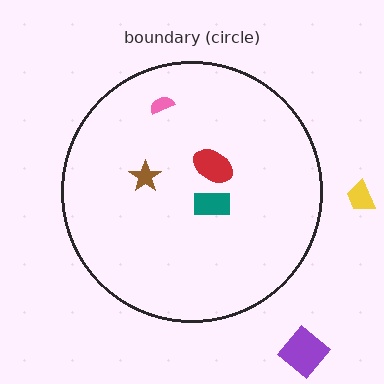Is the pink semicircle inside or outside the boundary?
Inside.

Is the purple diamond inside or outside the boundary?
Outside.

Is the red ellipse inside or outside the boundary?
Inside.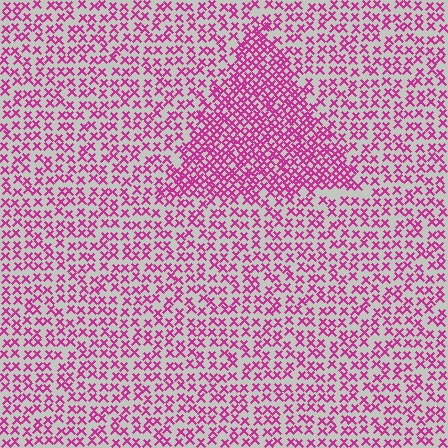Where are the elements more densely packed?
The elements are more densely packed inside the triangle boundary.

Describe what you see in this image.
The image contains small magenta elements arranged at two different densities. A triangle-shaped region is visible where the elements are more densely packed than the surrounding area.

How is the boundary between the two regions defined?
The boundary is defined by a change in element density (approximately 1.9x ratio). All elements are the same color, size, and shape.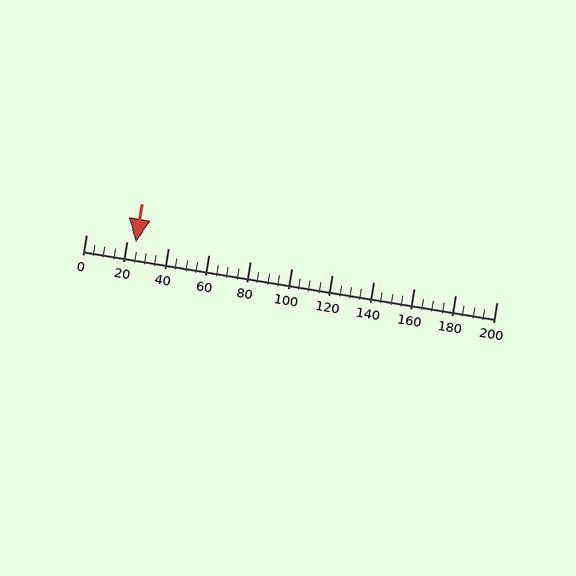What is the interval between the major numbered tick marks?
The major tick marks are spaced 20 units apart.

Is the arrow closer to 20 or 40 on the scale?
The arrow is closer to 20.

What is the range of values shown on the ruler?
The ruler shows values from 0 to 200.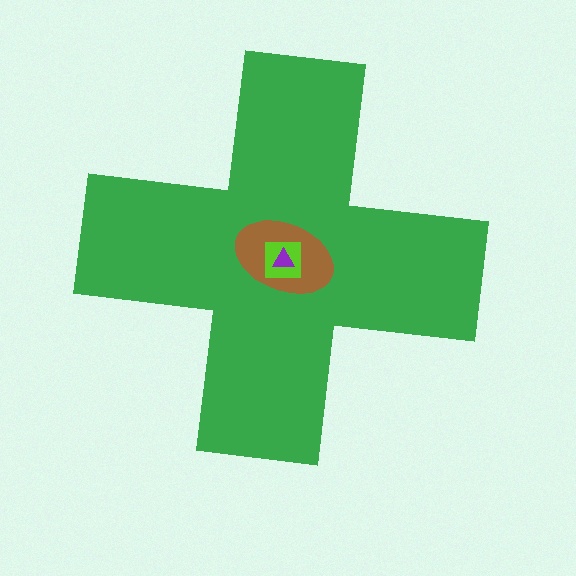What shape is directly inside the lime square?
The purple triangle.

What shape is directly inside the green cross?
The brown ellipse.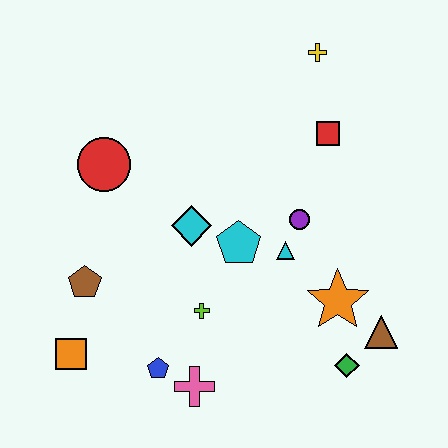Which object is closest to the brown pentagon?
The orange square is closest to the brown pentagon.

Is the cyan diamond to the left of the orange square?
No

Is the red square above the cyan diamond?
Yes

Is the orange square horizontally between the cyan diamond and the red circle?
No